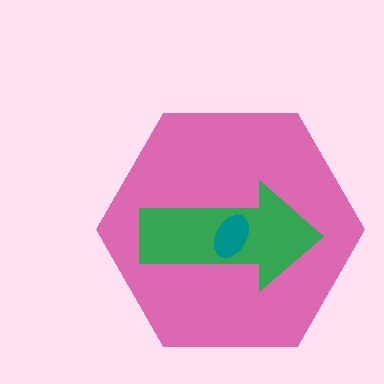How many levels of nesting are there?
3.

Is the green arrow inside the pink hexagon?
Yes.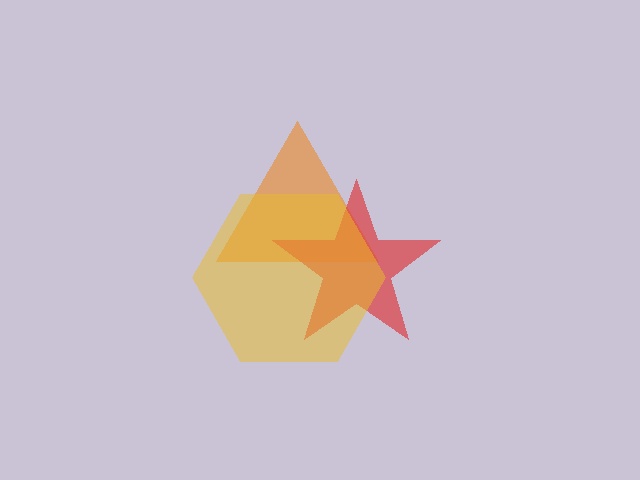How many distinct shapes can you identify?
There are 3 distinct shapes: an orange triangle, a red star, a yellow hexagon.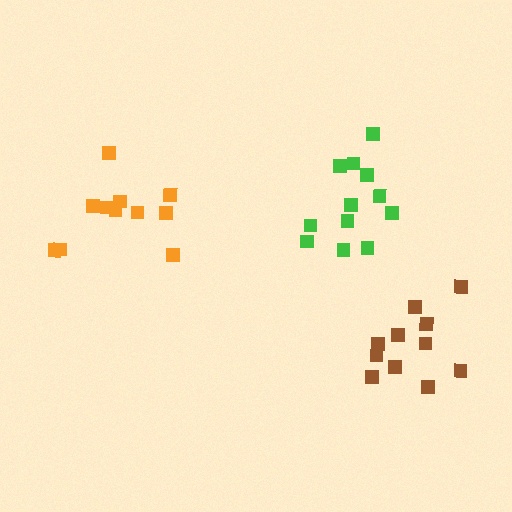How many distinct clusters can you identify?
There are 3 distinct clusters.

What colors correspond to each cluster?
The clusters are colored: brown, green, orange.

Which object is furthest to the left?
The orange cluster is leftmost.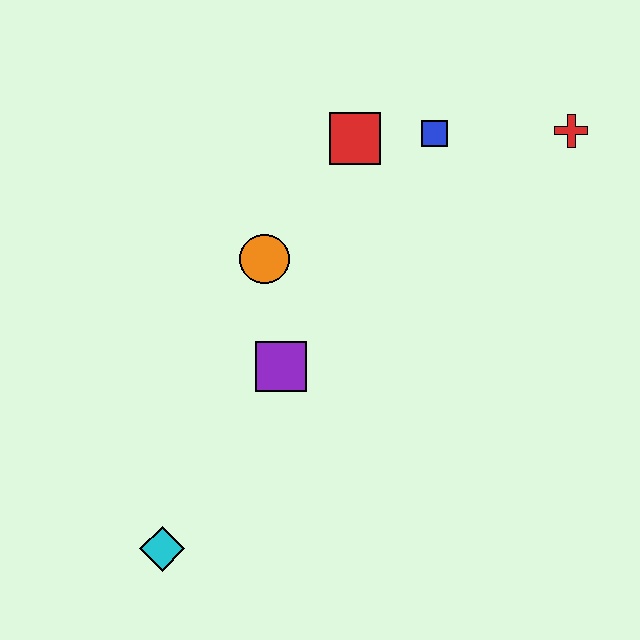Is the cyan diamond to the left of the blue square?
Yes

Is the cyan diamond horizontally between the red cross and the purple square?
No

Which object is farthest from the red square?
The cyan diamond is farthest from the red square.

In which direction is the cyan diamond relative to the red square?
The cyan diamond is below the red square.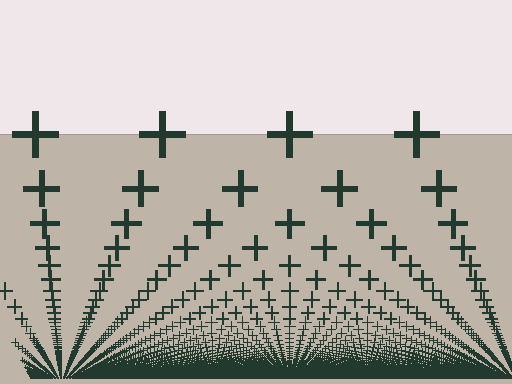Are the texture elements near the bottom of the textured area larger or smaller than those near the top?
Smaller. The gradient is inverted — elements near the bottom are smaller and denser.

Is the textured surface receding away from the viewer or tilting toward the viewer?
The surface appears to tilt toward the viewer. Texture elements get larger and sparser toward the top.